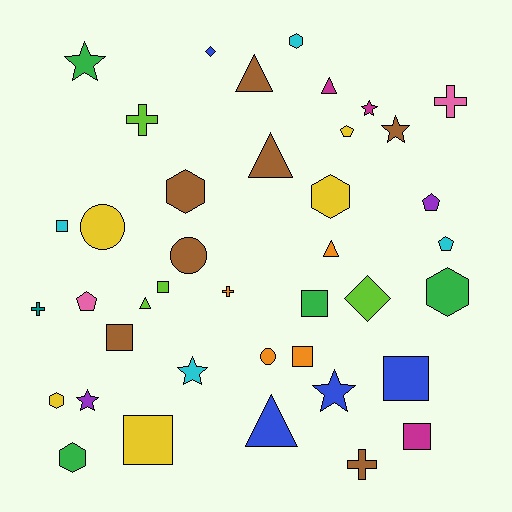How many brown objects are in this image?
There are 7 brown objects.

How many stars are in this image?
There are 6 stars.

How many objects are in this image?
There are 40 objects.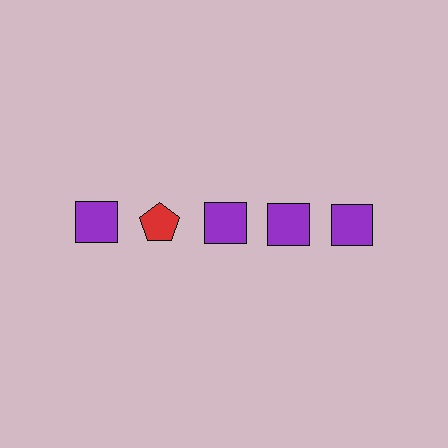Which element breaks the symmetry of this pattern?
The red pentagon in the top row, second from left column breaks the symmetry. All other shapes are purple squares.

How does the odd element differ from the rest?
It differs in both color (red instead of purple) and shape (pentagon instead of square).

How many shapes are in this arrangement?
There are 5 shapes arranged in a grid pattern.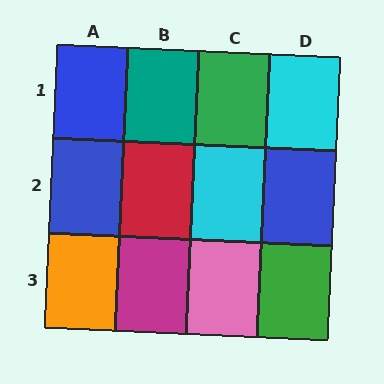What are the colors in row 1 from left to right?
Blue, teal, green, cyan.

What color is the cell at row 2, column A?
Blue.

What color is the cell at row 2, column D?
Blue.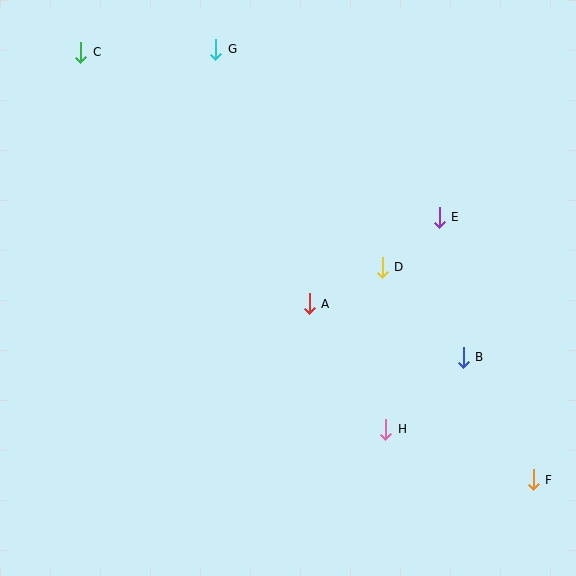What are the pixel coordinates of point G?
Point G is at (216, 49).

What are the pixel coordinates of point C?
Point C is at (81, 53).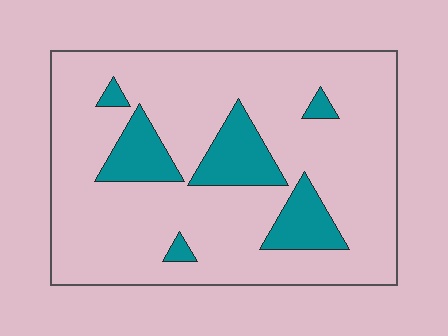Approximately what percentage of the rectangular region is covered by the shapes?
Approximately 15%.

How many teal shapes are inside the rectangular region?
6.